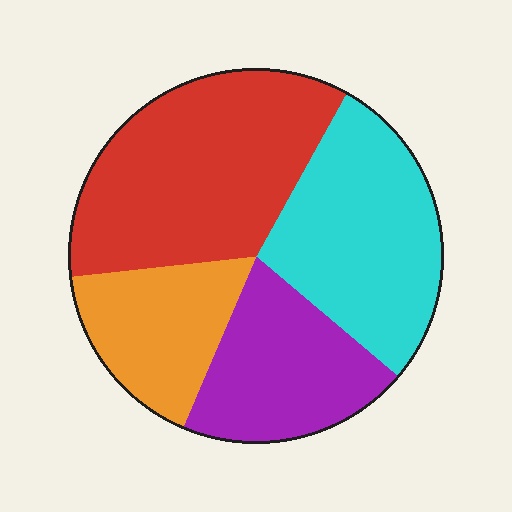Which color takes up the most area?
Red, at roughly 35%.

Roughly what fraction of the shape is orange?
Orange takes up about one sixth (1/6) of the shape.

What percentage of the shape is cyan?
Cyan takes up about one quarter (1/4) of the shape.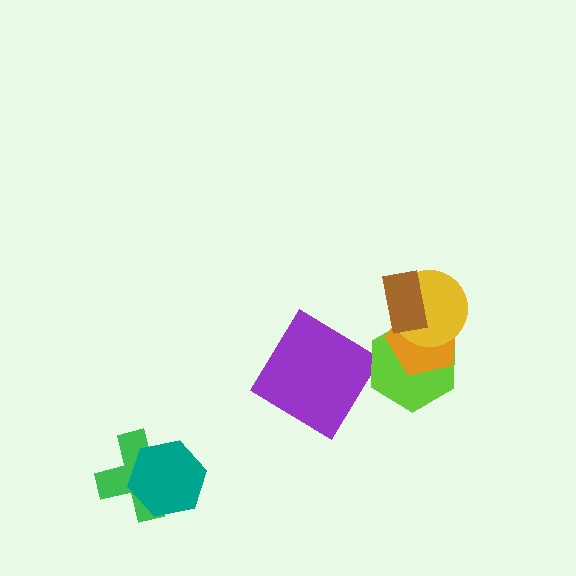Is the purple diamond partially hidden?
No, no other shape covers it.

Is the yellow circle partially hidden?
Yes, it is partially covered by another shape.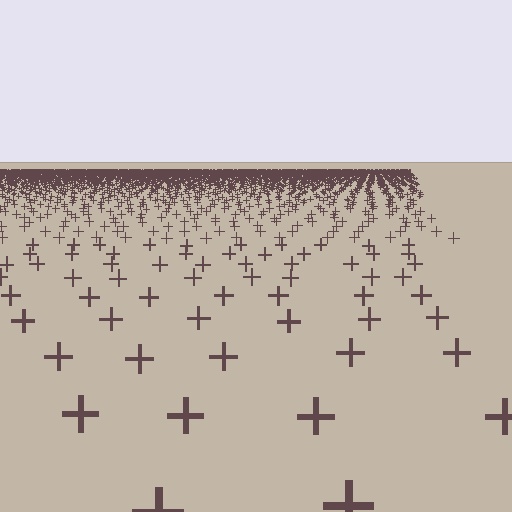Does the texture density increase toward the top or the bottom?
Density increases toward the top.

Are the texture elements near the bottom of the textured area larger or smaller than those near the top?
Larger. Near the bottom, elements are closer to the viewer and appear at a bigger on-screen size.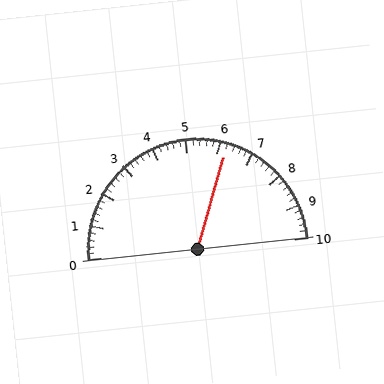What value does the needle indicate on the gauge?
The needle indicates approximately 6.2.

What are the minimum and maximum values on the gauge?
The gauge ranges from 0 to 10.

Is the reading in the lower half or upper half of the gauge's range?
The reading is in the upper half of the range (0 to 10).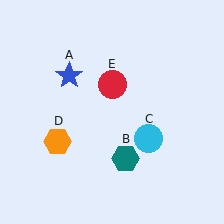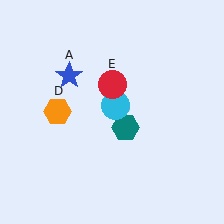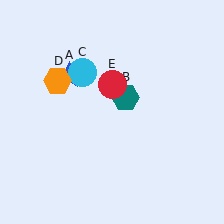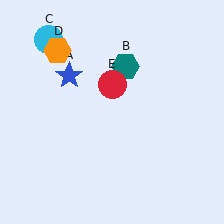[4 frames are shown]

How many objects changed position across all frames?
3 objects changed position: teal hexagon (object B), cyan circle (object C), orange hexagon (object D).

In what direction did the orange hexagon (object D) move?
The orange hexagon (object D) moved up.